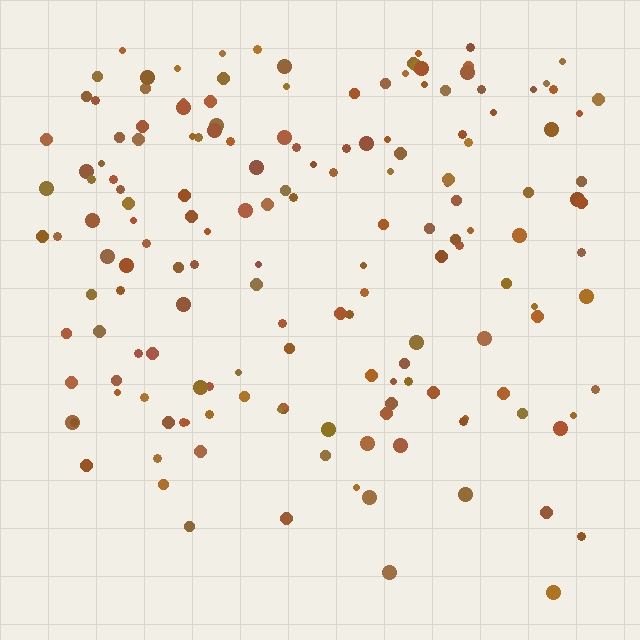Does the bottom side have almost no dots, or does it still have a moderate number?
Still a moderate number, just noticeably fewer than the top.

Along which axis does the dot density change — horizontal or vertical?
Vertical.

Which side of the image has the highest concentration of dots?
The top.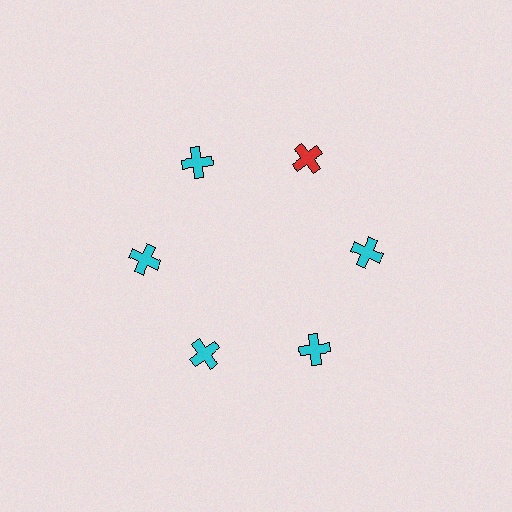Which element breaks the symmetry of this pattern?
The red cross at roughly the 1 o'clock position breaks the symmetry. All other shapes are cyan crosses.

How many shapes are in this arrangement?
There are 6 shapes arranged in a ring pattern.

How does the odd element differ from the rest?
It has a different color: red instead of cyan.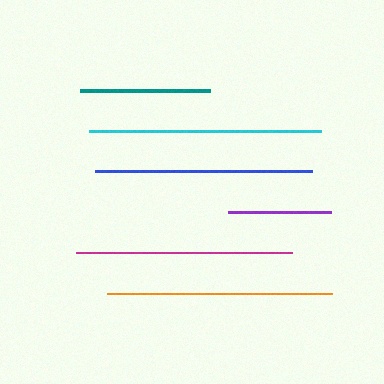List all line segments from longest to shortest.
From longest to shortest: cyan, orange, blue, magenta, teal, purple.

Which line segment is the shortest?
The purple line is the shortest at approximately 103 pixels.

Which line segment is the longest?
The cyan line is the longest at approximately 232 pixels.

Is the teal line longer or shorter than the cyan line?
The cyan line is longer than the teal line.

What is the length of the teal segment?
The teal segment is approximately 130 pixels long.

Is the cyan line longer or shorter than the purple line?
The cyan line is longer than the purple line.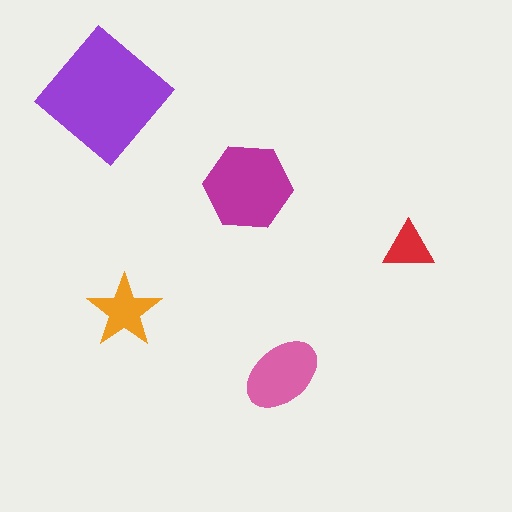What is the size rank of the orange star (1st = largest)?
4th.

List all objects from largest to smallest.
The purple diamond, the magenta hexagon, the pink ellipse, the orange star, the red triangle.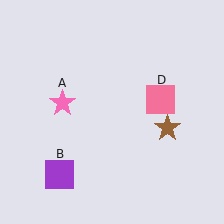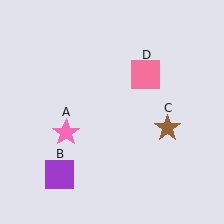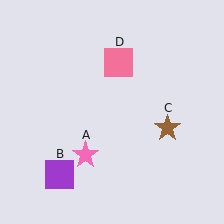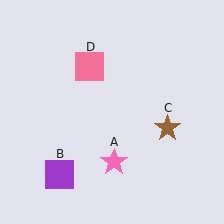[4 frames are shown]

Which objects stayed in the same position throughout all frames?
Purple square (object B) and brown star (object C) remained stationary.